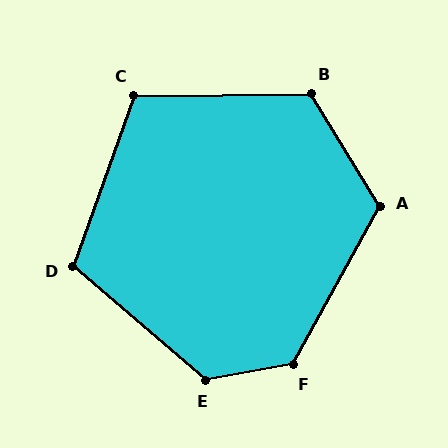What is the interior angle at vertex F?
Approximately 128 degrees (obtuse).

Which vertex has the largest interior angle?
E, at approximately 130 degrees.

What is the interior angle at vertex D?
Approximately 111 degrees (obtuse).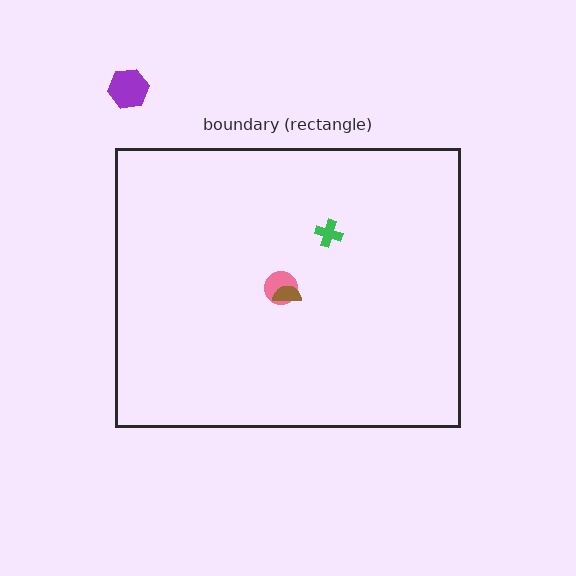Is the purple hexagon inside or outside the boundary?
Outside.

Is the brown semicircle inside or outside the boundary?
Inside.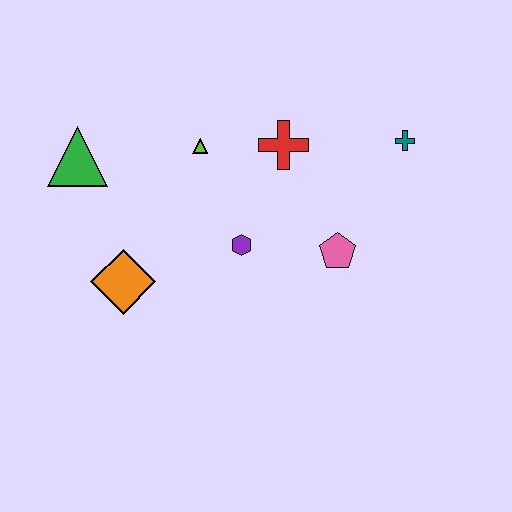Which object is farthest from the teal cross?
The green triangle is farthest from the teal cross.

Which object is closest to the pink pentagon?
The purple hexagon is closest to the pink pentagon.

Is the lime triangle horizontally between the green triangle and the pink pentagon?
Yes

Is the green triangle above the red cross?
No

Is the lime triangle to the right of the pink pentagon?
No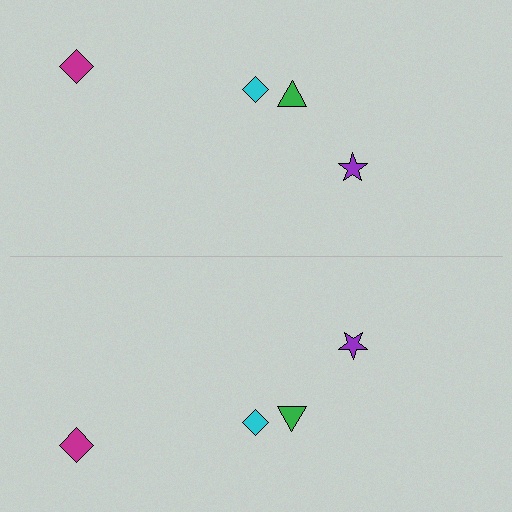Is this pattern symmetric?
Yes, this pattern has bilateral (reflection) symmetry.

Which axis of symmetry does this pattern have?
The pattern has a horizontal axis of symmetry running through the center of the image.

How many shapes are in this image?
There are 8 shapes in this image.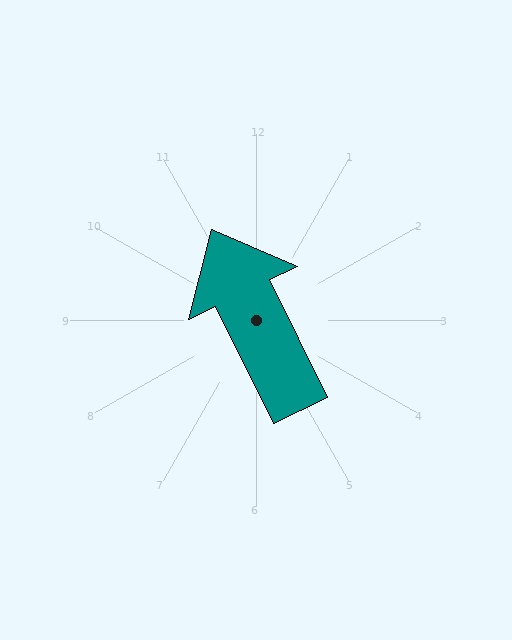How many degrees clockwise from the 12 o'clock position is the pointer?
Approximately 334 degrees.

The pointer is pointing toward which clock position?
Roughly 11 o'clock.